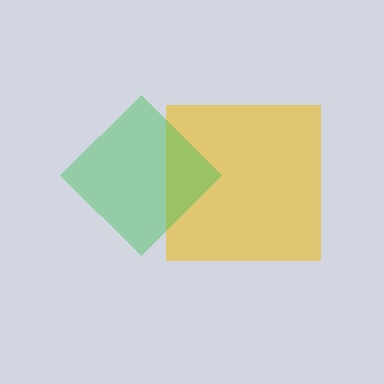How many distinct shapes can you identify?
There are 2 distinct shapes: a yellow square, a green diamond.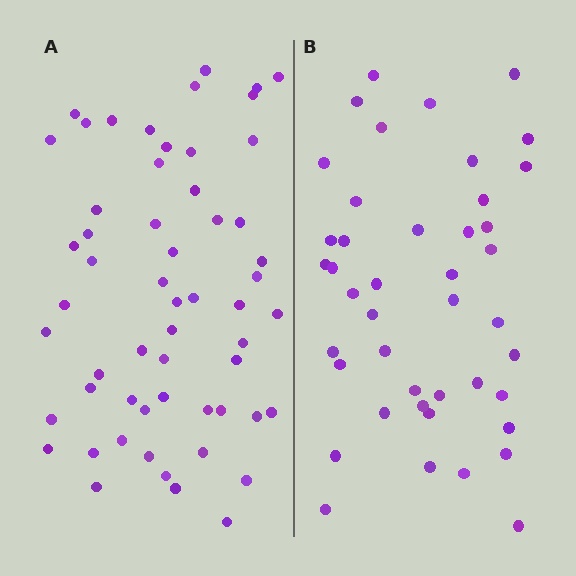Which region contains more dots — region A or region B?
Region A (the left region) has more dots.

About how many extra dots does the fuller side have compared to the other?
Region A has approximately 15 more dots than region B.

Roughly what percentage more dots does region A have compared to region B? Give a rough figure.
About 35% more.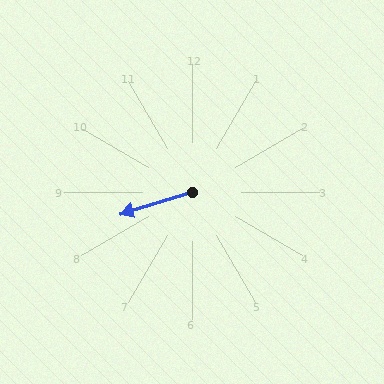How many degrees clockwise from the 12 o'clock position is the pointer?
Approximately 253 degrees.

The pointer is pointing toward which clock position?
Roughly 8 o'clock.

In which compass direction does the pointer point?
West.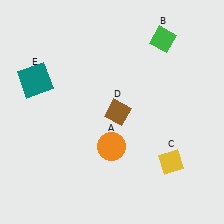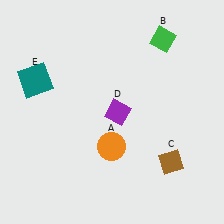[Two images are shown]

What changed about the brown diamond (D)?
In Image 1, D is brown. In Image 2, it changed to purple.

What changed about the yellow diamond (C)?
In Image 1, C is yellow. In Image 2, it changed to brown.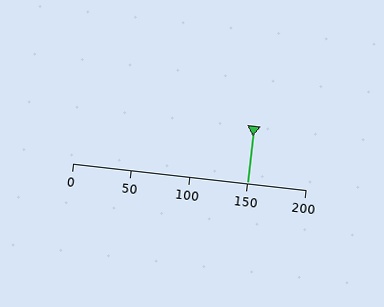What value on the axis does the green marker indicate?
The marker indicates approximately 150.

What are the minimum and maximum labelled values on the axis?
The axis runs from 0 to 200.